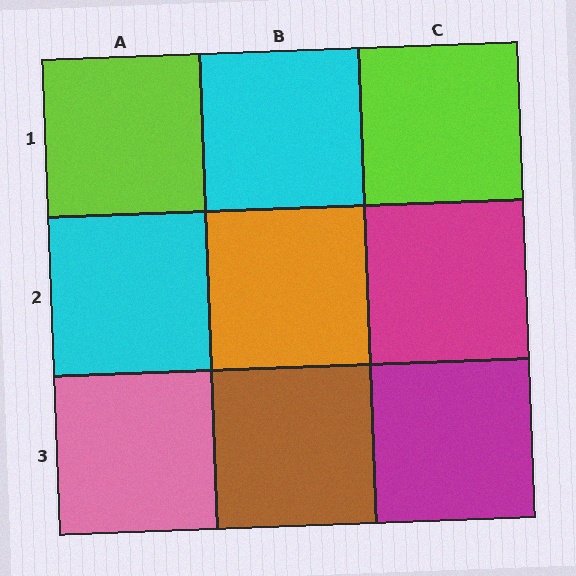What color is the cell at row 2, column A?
Cyan.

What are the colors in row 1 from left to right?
Lime, cyan, lime.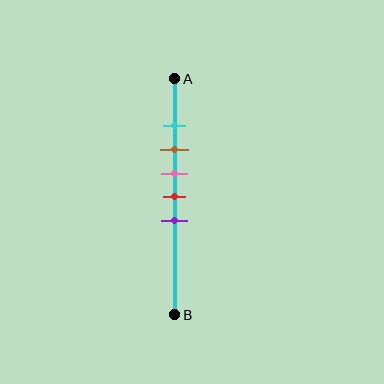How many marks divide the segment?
There are 5 marks dividing the segment.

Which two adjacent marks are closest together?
The cyan and brown marks are the closest adjacent pair.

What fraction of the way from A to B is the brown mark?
The brown mark is approximately 30% (0.3) of the way from A to B.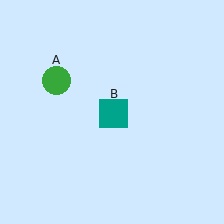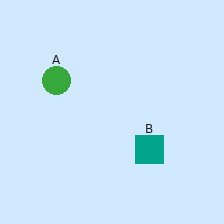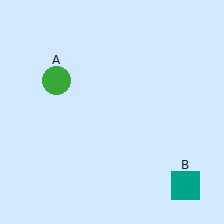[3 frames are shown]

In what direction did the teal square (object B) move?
The teal square (object B) moved down and to the right.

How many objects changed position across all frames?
1 object changed position: teal square (object B).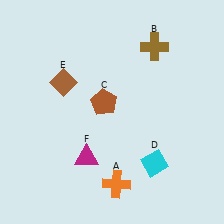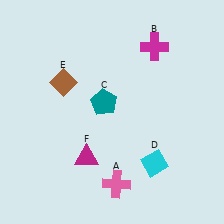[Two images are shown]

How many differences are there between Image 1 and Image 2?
There are 3 differences between the two images.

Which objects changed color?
A changed from orange to pink. B changed from brown to magenta. C changed from brown to teal.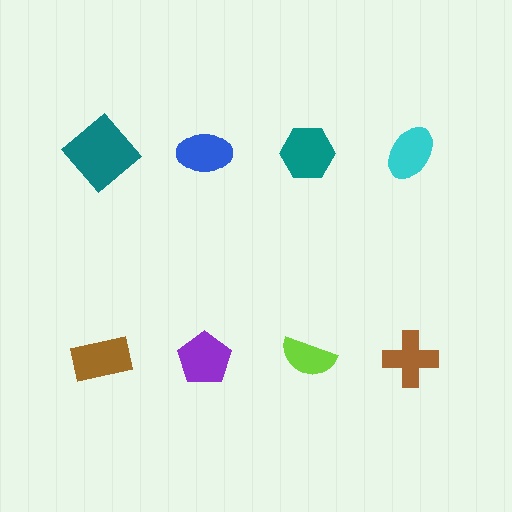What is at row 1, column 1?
A teal diamond.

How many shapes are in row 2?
4 shapes.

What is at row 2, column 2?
A purple pentagon.